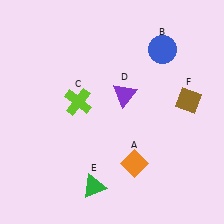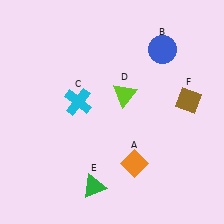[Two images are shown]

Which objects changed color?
C changed from lime to cyan. D changed from purple to lime.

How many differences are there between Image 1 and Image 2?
There are 2 differences between the two images.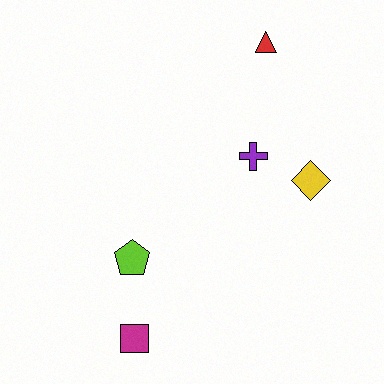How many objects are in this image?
There are 5 objects.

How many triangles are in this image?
There is 1 triangle.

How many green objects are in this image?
There are no green objects.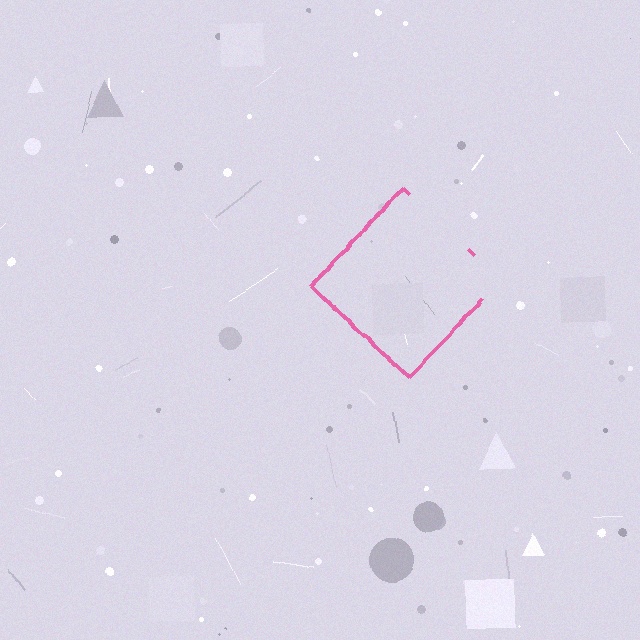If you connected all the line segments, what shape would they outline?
They would outline a diamond.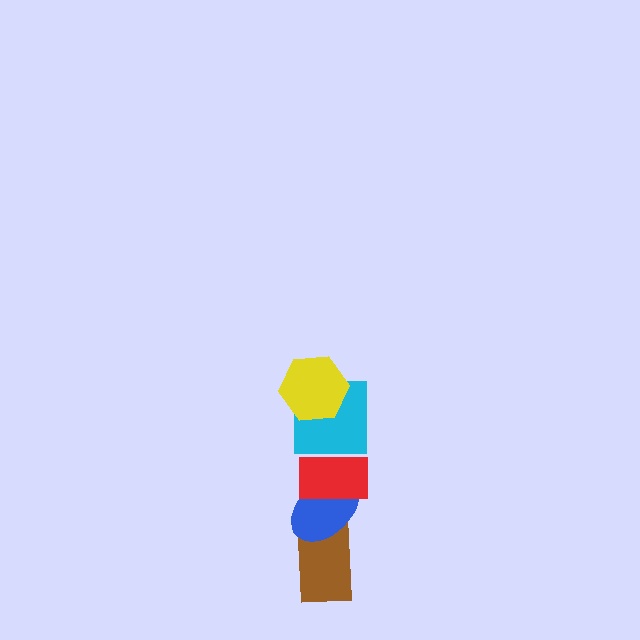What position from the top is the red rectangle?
The red rectangle is 3rd from the top.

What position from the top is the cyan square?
The cyan square is 2nd from the top.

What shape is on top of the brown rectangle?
The blue ellipse is on top of the brown rectangle.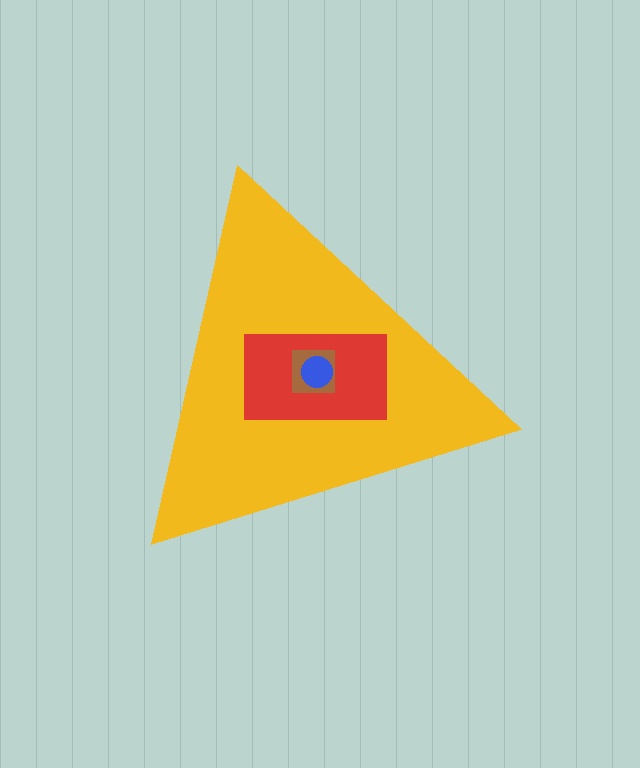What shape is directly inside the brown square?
The blue circle.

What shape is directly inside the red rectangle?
The brown square.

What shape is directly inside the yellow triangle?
The red rectangle.